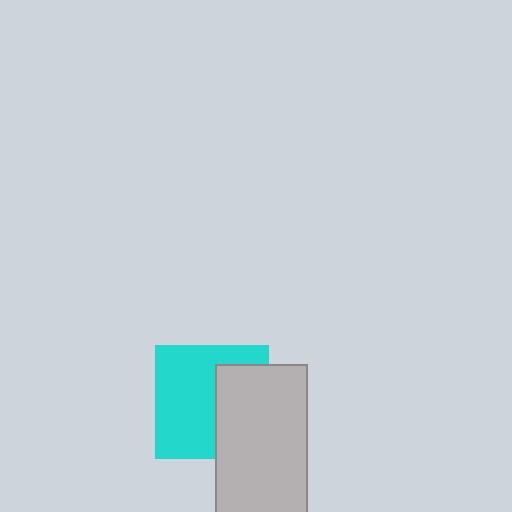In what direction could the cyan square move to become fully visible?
The cyan square could move left. That would shift it out from behind the light gray rectangle entirely.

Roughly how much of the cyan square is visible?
About half of it is visible (roughly 60%).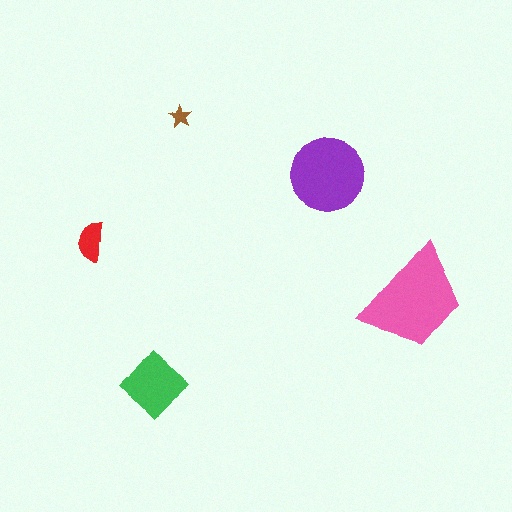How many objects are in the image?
There are 5 objects in the image.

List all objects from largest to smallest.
The pink trapezoid, the purple circle, the green diamond, the red semicircle, the brown star.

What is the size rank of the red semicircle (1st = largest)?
4th.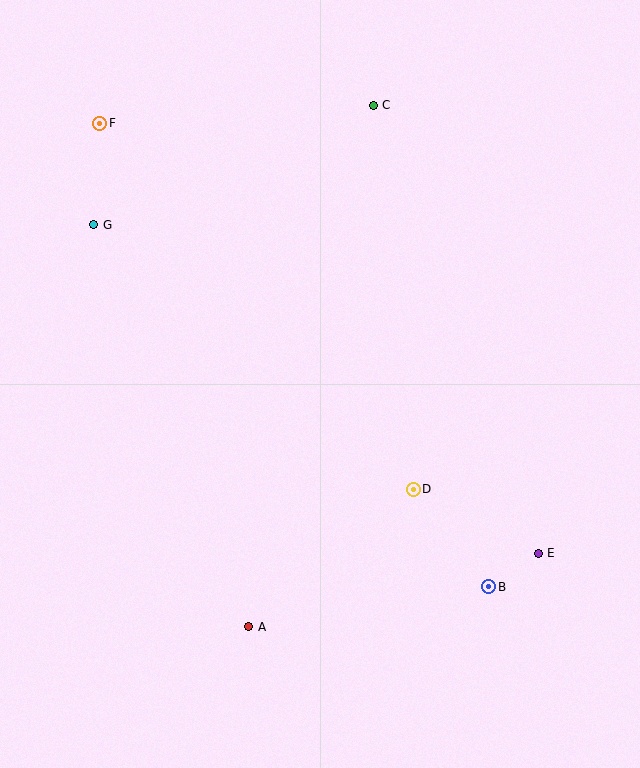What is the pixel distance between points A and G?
The distance between A and G is 431 pixels.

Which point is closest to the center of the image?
Point D at (413, 489) is closest to the center.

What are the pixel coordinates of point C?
Point C is at (373, 105).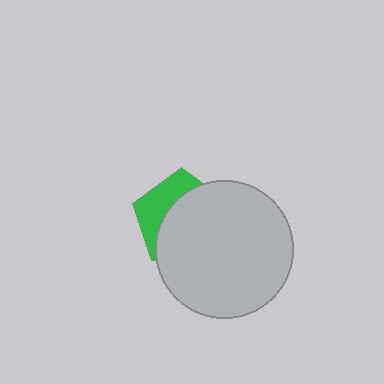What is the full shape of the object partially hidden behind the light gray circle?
The partially hidden object is a green pentagon.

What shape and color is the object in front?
The object in front is a light gray circle.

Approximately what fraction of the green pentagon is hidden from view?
Roughly 66% of the green pentagon is hidden behind the light gray circle.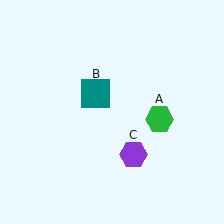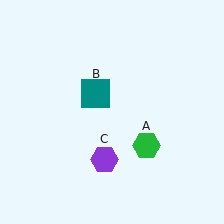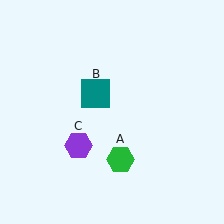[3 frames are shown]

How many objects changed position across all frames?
2 objects changed position: green hexagon (object A), purple hexagon (object C).